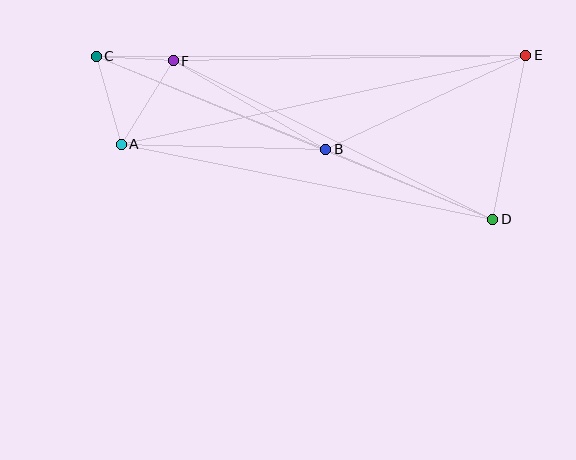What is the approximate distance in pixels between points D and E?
The distance between D and E is approximately 168 pixels.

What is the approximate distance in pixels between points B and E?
The distance between B and E is approximately 221 pixels.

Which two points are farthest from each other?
Points C and E are farthest from each other.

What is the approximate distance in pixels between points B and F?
The distance between B and F is approximately 177 pixels.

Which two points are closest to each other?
Points C and F are closest to each other.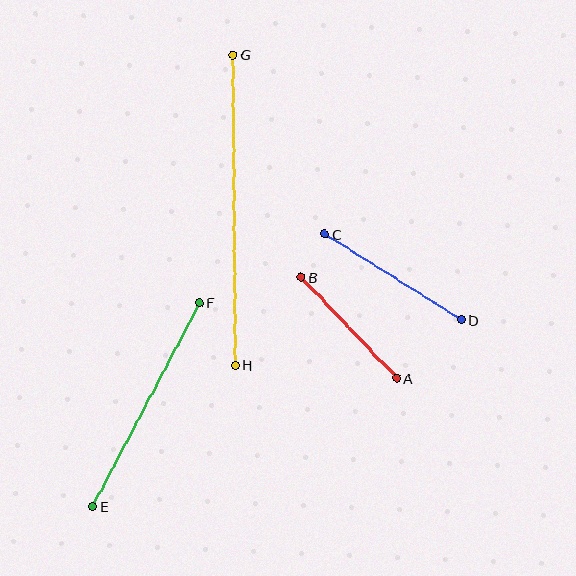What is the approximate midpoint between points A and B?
The midpoint is at approximately (349, 328) pixels.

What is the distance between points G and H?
The distance is approximately 310 pixels.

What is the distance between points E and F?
The distance is approximately 230 pixels.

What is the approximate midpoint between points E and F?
The midpoint is at approximately (146, 404) pixels.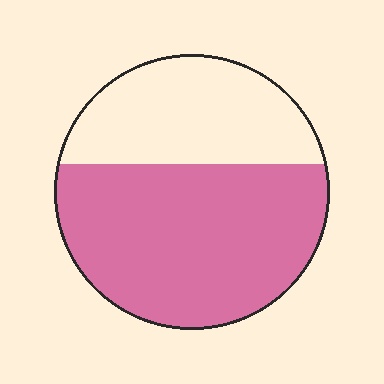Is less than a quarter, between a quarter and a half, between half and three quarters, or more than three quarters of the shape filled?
Between half and three quarters.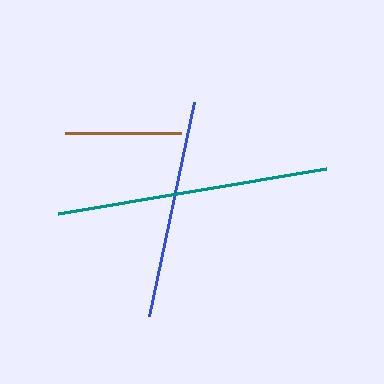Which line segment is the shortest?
The brown line is the shortest at approximately 116 pixels.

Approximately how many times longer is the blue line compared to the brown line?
The blue line is approximately 1.9 times the length of the brown line.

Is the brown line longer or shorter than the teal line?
The teal line is longer than the brown line.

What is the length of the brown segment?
The brown segment is approximately 116 pixels long.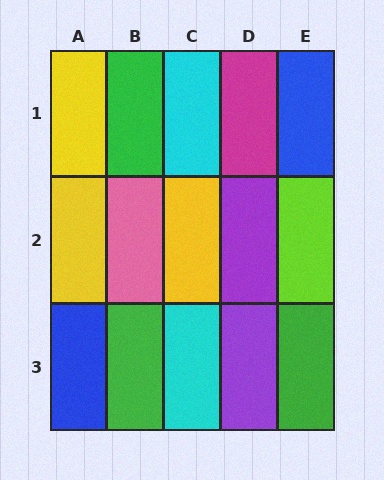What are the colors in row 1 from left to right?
Yellow, green, cyan, magenta, blue.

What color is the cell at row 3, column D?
Purple.